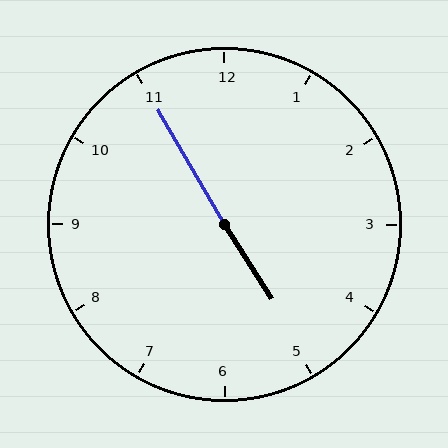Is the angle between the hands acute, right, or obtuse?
It is obtuse.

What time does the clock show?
4:55.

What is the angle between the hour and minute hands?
Approximately 178 degrees.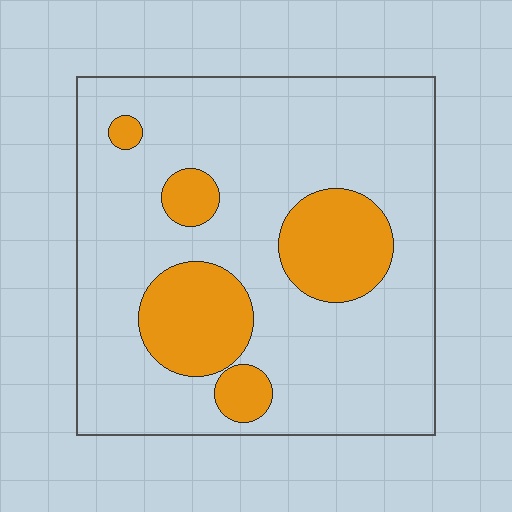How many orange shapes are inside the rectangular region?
5.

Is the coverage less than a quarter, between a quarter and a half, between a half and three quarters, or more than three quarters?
Less than a quarter.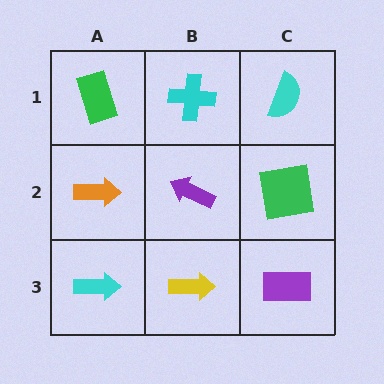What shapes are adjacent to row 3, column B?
A purple arrow (row 2, column B), a cyan arrow (row 3, column A), a purple rectangle (row 3, column C).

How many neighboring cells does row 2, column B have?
4.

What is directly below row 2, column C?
A purple rectangle.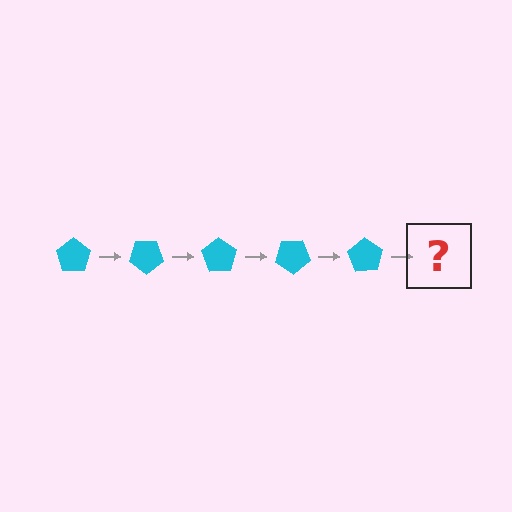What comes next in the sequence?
The next element should be a cyan pentagon rotated 175 degrees.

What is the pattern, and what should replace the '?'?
The pattern is that the pentagon rotates 35 degrees each step. The '?' should be a cyan pentagon rotated 175 degrees.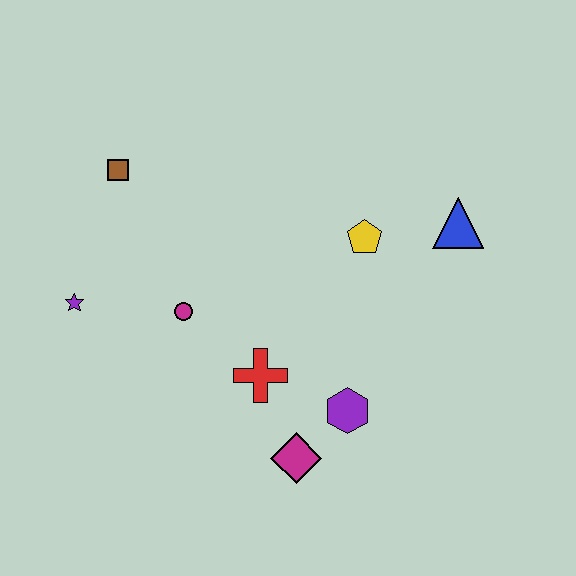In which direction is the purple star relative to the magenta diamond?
The purple star is to the left of the magenta diamond.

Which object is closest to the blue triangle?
The yellow pentagon is closest to the blue triangle.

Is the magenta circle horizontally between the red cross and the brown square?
Yes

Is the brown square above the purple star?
Yes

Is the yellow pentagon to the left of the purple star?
No